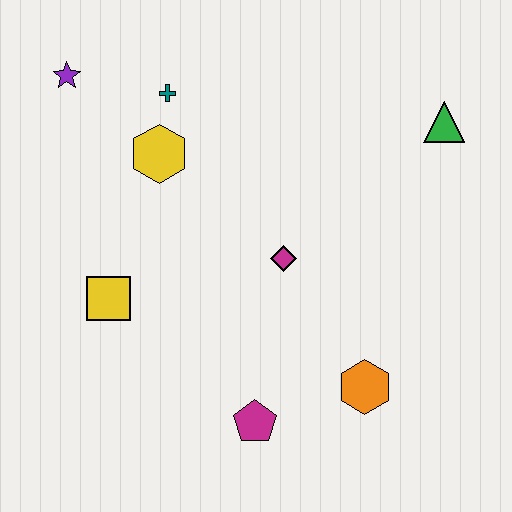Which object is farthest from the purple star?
The orange hexagon is farthest from the purple star.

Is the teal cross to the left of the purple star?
No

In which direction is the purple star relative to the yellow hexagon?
The purple star is to the left of the yellow hexagon.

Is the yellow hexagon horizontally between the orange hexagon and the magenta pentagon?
No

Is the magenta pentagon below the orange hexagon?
Yes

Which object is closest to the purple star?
The teal cross is closest to the purple star.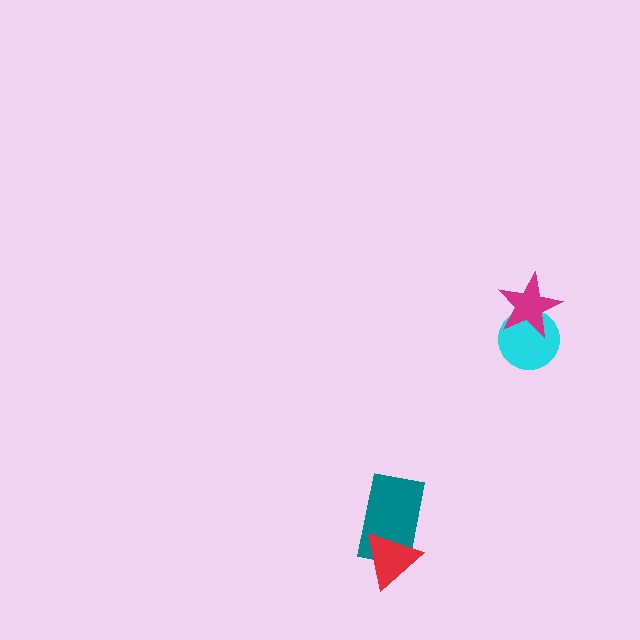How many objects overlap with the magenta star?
1 object overlaps with the magenta star.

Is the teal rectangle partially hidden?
Yes, it is partially covered by another shape.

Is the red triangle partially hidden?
No, no other shape covers it.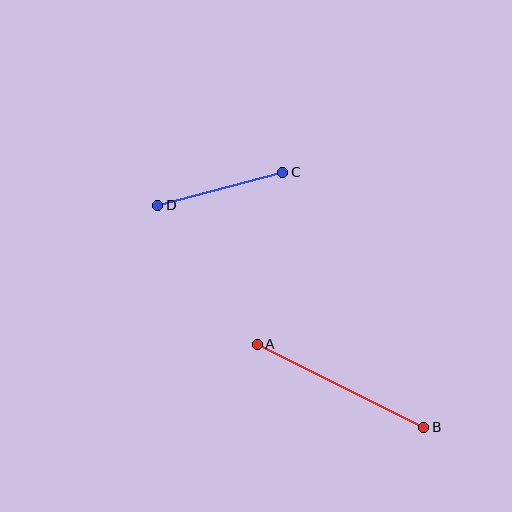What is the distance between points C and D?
The distance is approximately 129 pixels.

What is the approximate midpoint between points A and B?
The midpoint is at approximately (340, 386) pixels.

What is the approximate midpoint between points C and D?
The midpoint is at approximately (220, 189) pixels.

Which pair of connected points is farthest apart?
Points A and B are farthest apart.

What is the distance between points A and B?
The distance is approximately 186 pixels.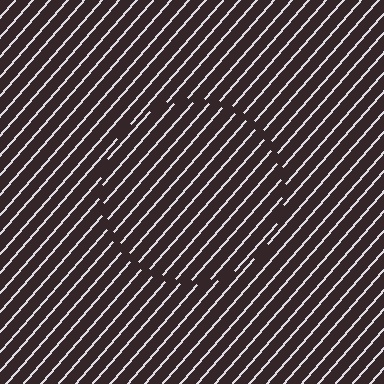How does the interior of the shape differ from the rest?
The interior of the shape contains the same grating, shifted by half a period — the contour is defined by the phase discontinuity where line-ends from the inner and outer gratings abut.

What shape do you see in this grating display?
An illusory circle. The interior of the shape contains the same grating, shifted by half a period — the contour is defined by the phase discontinuity where line-ends from the inner and outer gratings abut.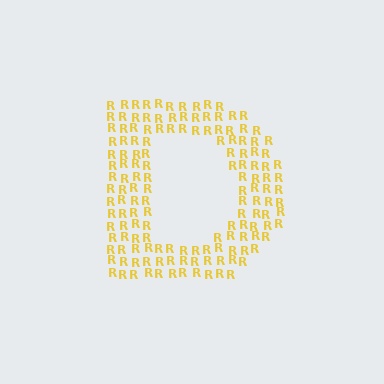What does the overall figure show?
The overall figure shows the letter D.